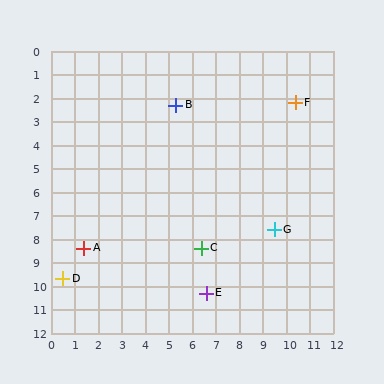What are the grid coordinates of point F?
Point F is at approximately (10.4, 2.2).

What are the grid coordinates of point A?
Point A is at approximately (1.4, 8.4).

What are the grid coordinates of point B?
Point B is at approximately (5.3, 2.3).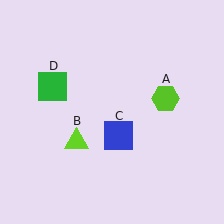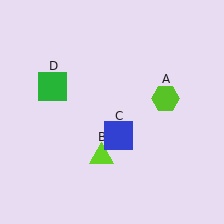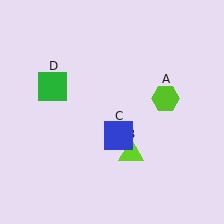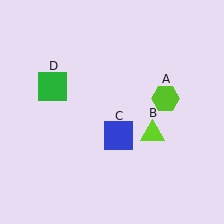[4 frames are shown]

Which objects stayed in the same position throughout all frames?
Lime hexagon (object A) and blue square (object C) and green square (object D) remained stationary.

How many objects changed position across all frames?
1 object changed position: lime triangle (object B).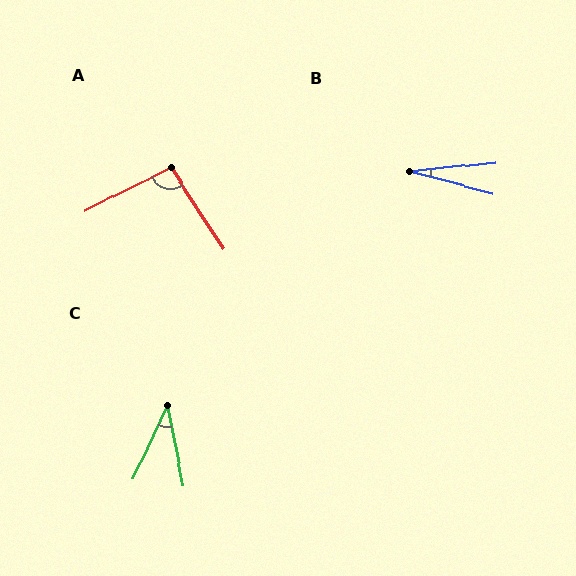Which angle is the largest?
A, at approximately 96 degrees.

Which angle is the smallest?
B, at approximately 20 degrees.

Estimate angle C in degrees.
Approximately 36 degrees.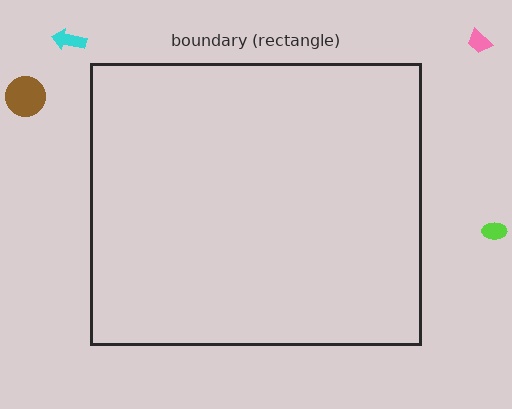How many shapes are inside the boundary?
0 inside, 4 outside.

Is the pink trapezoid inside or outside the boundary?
Outside.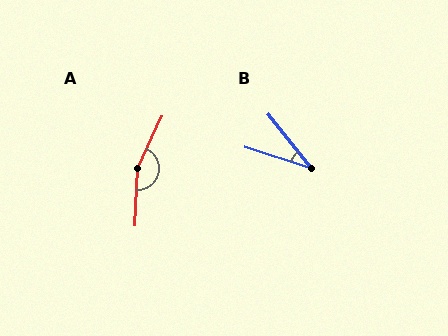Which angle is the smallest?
B, at approximately 34 degrees.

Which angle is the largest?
A, at approximately 158 degrees.